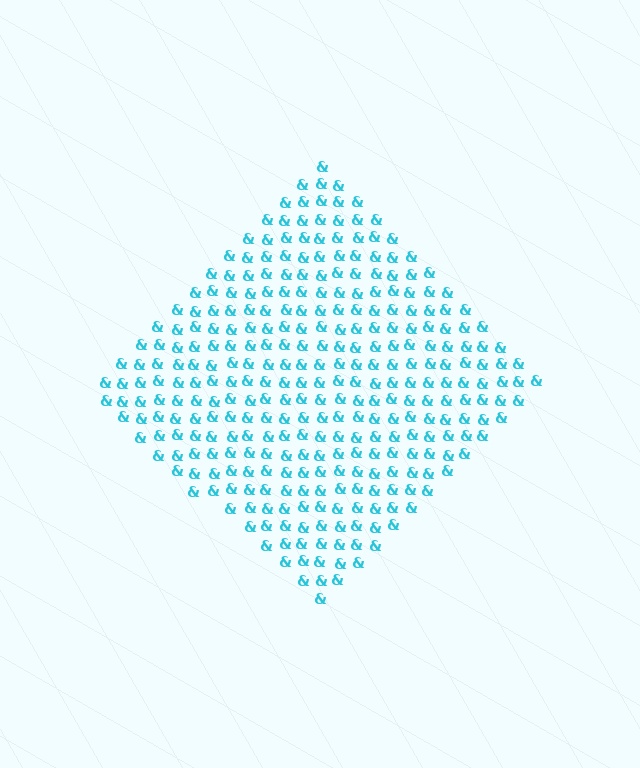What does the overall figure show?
The overall figure shows a diamond.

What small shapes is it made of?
It is made of small ampersands.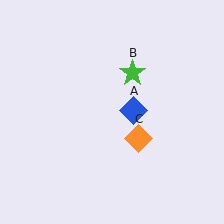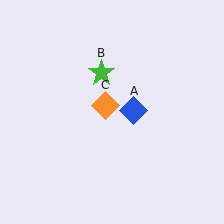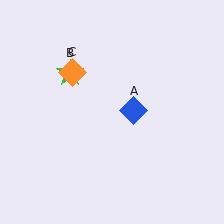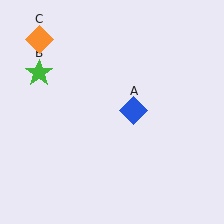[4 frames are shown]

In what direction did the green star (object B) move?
The green star (object B) moved left.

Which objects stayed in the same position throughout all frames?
Blue diamond (object A) remained stationary.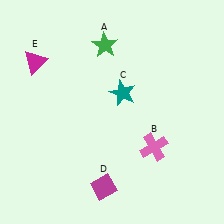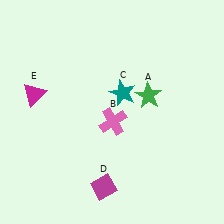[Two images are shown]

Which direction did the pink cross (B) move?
The pink cross (B) moved left.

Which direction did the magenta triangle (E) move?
The magenta triangle (E) moved down.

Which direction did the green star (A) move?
The green star (A) moved down.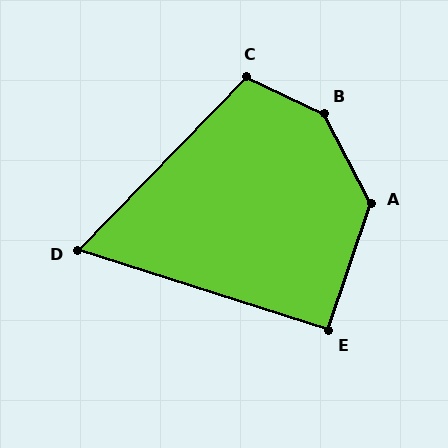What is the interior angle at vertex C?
Approximately 109 degrees (obtuse).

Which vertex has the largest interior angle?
B, at approximately 143 degrees.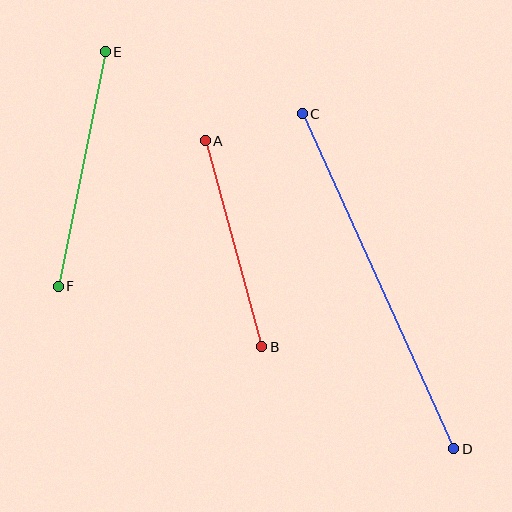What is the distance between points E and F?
The distance is approximately 239 pixels.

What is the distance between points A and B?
The distance is approximately 214 pixels.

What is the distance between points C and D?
The distance is approximately 368 pixels.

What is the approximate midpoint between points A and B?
The midpoint is at approximately (233, 244) pixels.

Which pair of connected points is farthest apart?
Points C and D are farthest apart.